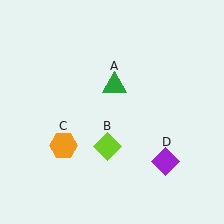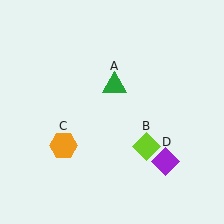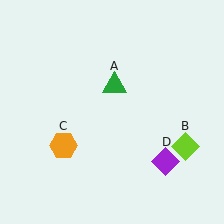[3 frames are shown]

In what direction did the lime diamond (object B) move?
The lime diamond (object B) moved right.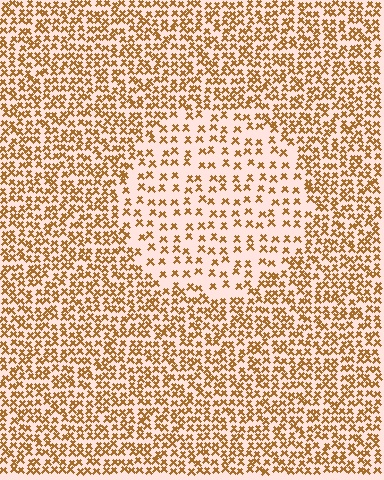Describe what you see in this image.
The image contains small brown elements arranged at two different densities. A circle-shaped region is visible where the elements are less densely packed than the surrounding area.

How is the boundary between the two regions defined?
The boundary is defined by a change in element density (approximately 2.1x ratio). All elements are the same color, size, and shape.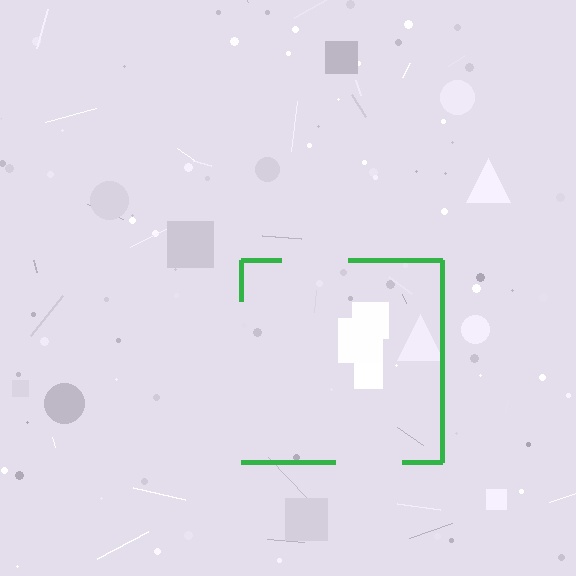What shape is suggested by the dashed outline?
The dashed outline suggests a square.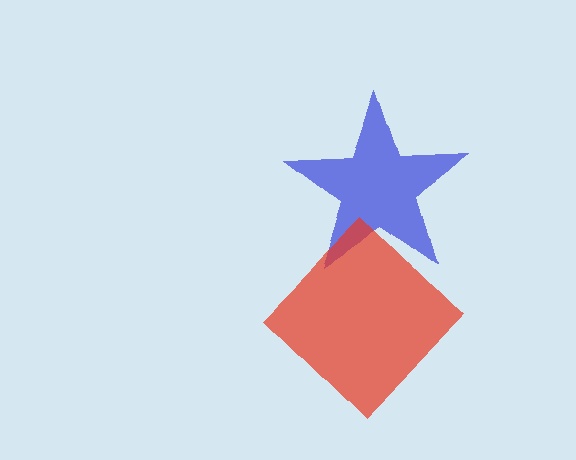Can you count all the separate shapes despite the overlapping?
Yes, there are 2 separate shapes.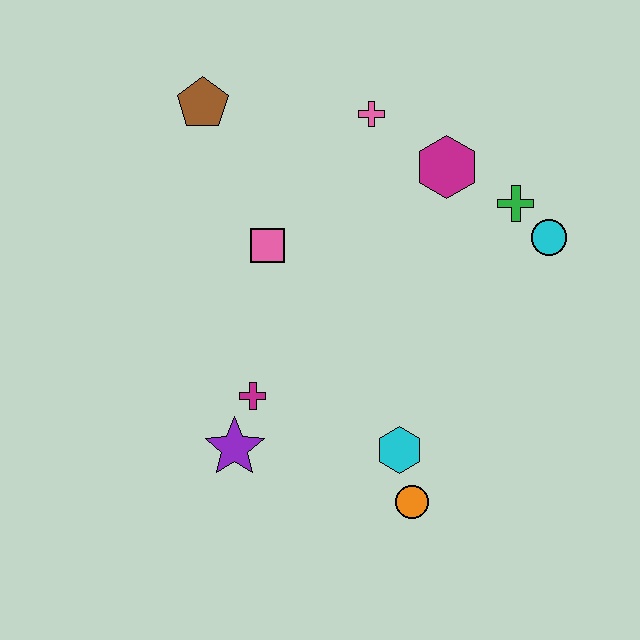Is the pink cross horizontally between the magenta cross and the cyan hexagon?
Yes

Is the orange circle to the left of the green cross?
Yes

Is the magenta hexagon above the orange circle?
Yes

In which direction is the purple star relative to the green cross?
The purple star is to the left of the green cross.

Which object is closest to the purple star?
The magenta cross is closest to the purple star.